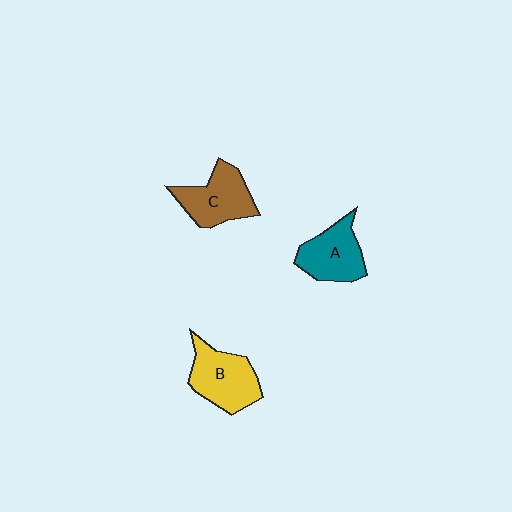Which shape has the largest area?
Shape B (yellow).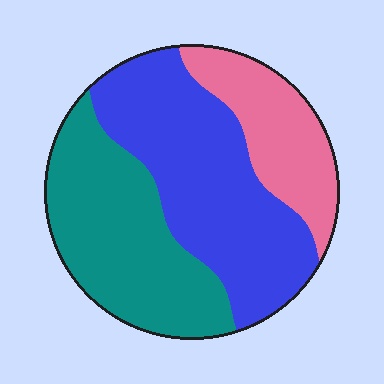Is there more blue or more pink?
Blue.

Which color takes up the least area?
Pink, at roughly 20%.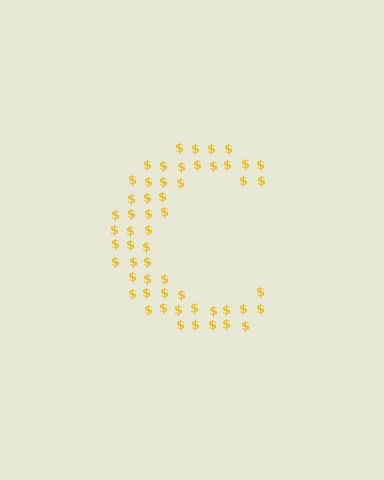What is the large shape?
The large shape is the letter C.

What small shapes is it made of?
It is made of small dollar signs.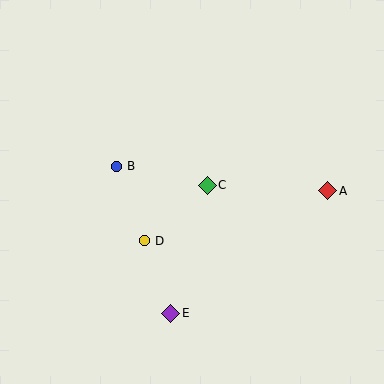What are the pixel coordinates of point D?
Point D is at (144, 241).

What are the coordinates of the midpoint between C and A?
The midpoint between C and A is at (268, 188).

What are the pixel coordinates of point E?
Point E is at (171, 313).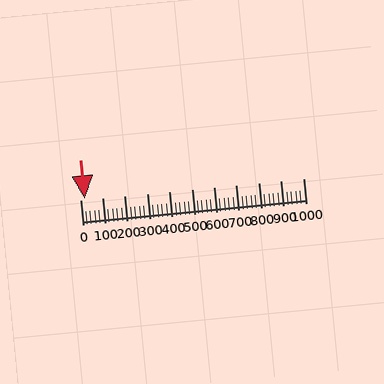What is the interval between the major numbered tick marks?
The major tick marks are spaced 100 units apart.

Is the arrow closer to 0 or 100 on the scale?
The arrow is closer to 0.